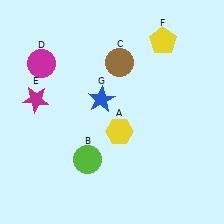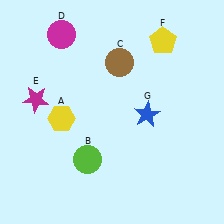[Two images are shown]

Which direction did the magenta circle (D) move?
The magenta circle (D) moved up.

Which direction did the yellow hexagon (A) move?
The yellow hexagon (A) moved left.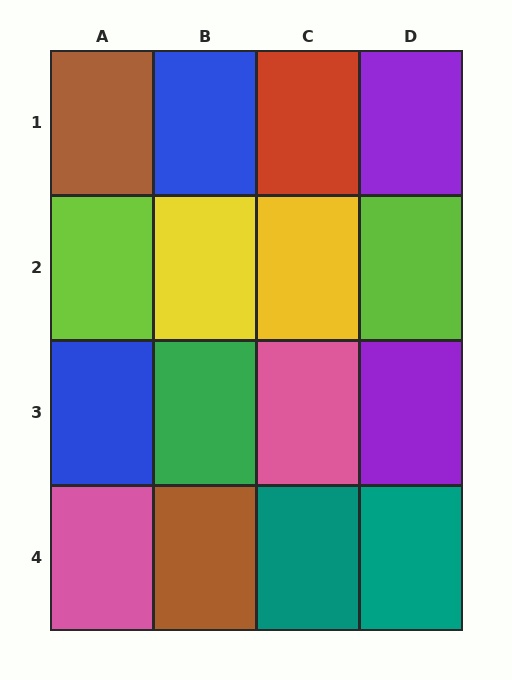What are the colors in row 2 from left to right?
Lime, yellow, yellow, lime.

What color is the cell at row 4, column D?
Teal.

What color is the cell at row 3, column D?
Purple.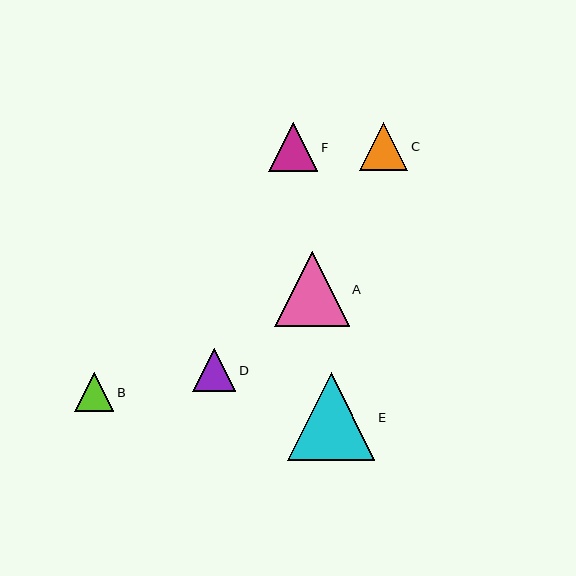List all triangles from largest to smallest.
From largest to smallest: E, A, F, C, D, B.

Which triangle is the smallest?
Triangle B is the smallest with a size of approximately 39 pixels.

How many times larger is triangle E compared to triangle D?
Triangle E is approximately 2.0 times the size of triangle D.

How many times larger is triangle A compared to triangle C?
Triangle A is approximately 1.5 times the size of triangle C.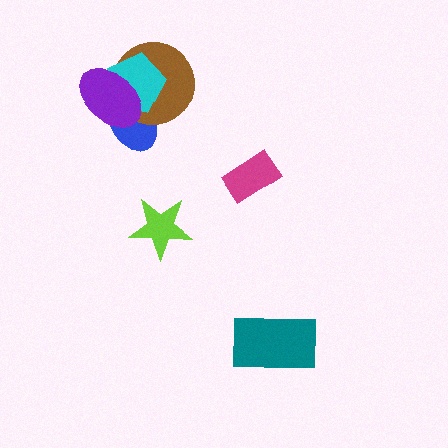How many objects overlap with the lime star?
0 objects overlap with the lime star.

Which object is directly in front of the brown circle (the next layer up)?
The cyan pentagon is directly in front of the brown circle.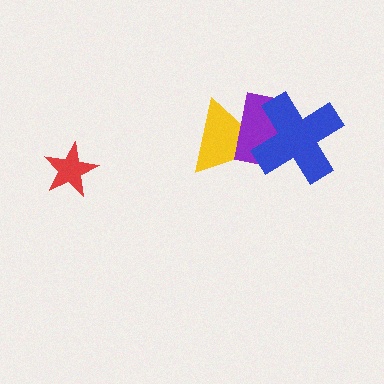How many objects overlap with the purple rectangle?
2 objects overlap with the purple rectangle.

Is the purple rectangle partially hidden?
Yes, it is partially covered by another shape.